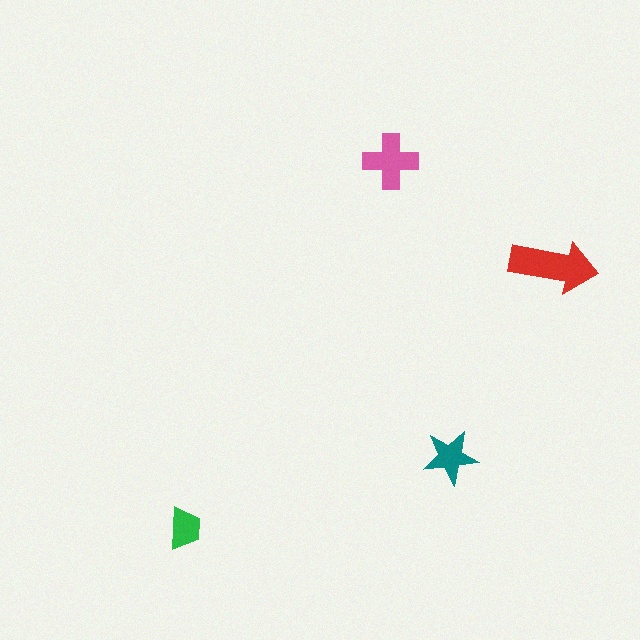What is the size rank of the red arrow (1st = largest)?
1st.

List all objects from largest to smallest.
The red arrow, the pink cross, the teal star, the green trapezoid.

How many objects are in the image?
There are 4 objects in the image.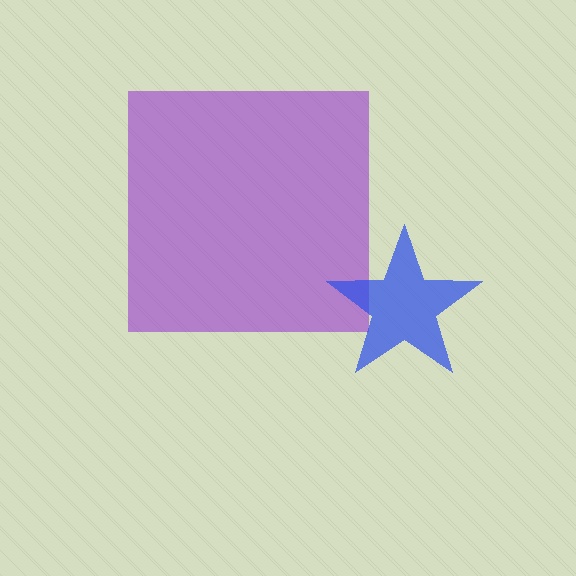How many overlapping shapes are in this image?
There are 2 overlapping shapes in the image.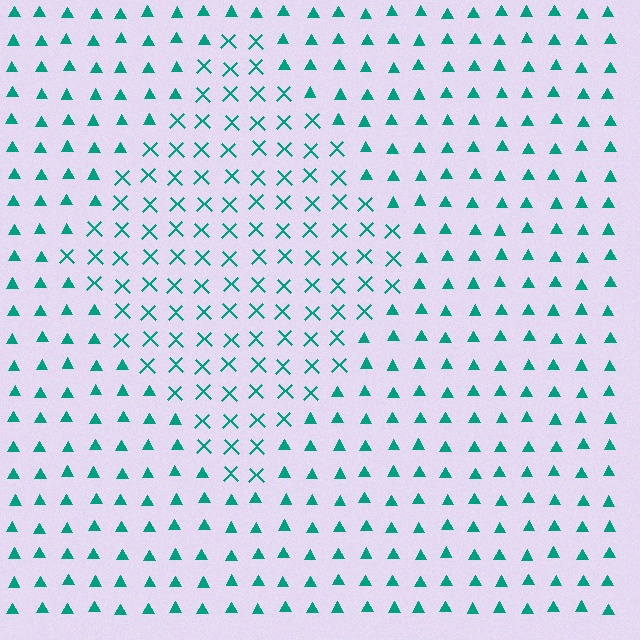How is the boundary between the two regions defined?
The boundary is defined by a change in element shape: X marks inside vs. triangles outside. All elements share the same color and spacing.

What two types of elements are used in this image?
The image uses X marks inside the diamond region and triangles outside it.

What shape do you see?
I see a diamond.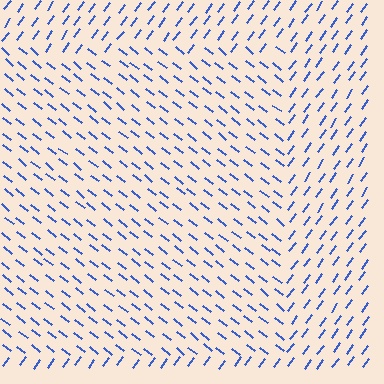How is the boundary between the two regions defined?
The boundary is defined purely by a change in line orientation (approximately 88 degrees difference). All lines are the same color and thickness.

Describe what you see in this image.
The image is filled with small blue line segments. A rectangle region in the image has lines oriented differently from the surrounding lines, creating a visible texture boundary.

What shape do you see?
I see a rectangle.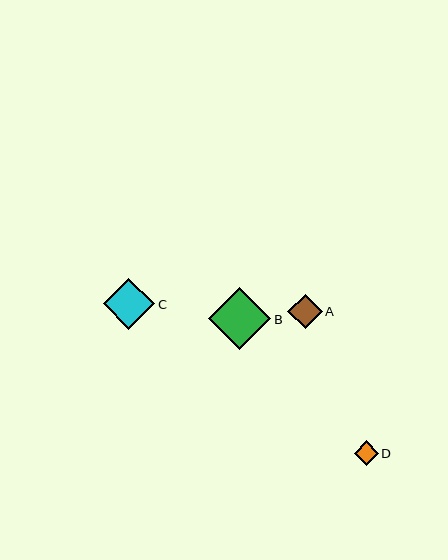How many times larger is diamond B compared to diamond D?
Diamond B is approximately 2.6 times the size of diamond D.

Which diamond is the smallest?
Diamond D is the smallest with a size of approximately 24 pixels.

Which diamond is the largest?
Diamond B is the largest with a size of approximately 62 pixels.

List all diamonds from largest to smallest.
From largest to smallest: B, C, A, D.